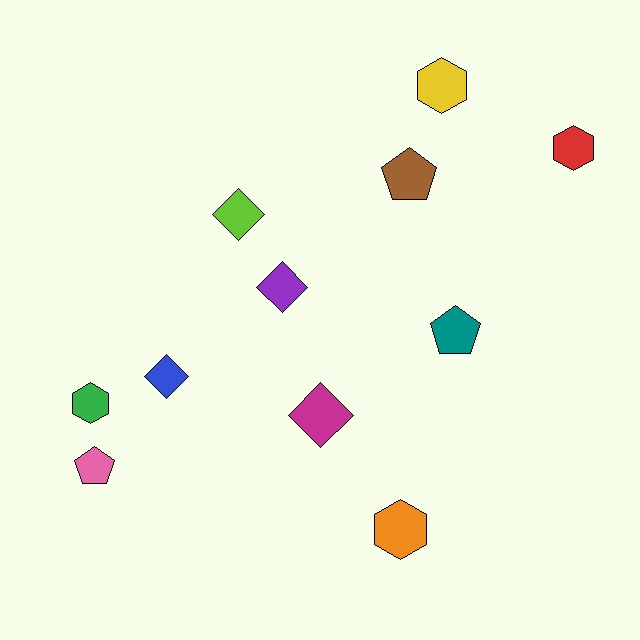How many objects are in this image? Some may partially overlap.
There are 11 objects.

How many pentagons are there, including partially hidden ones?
There are 3 pentagons.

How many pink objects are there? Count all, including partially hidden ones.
There is 1 pink object.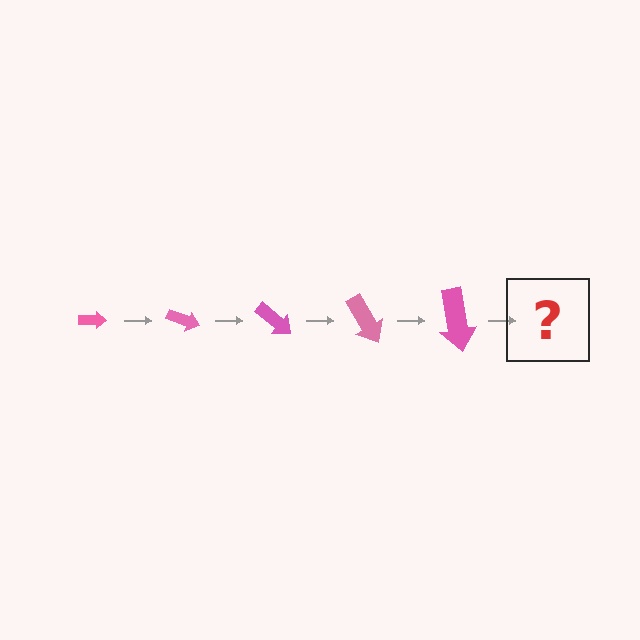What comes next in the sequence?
The next element should be an arrow, larger than the previous one and rotated 100 degrees from the start.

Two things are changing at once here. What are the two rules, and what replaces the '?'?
The two rules are that the arrow grows larger each step and it rotates 20 degrees each step. The '?' should be an arrow, larger than the previous one and rotated 100 degrees from the start.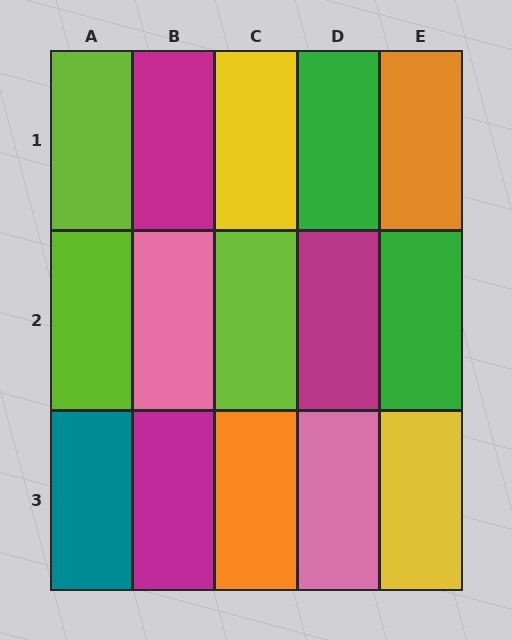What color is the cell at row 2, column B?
Pink.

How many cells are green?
2 cells are green.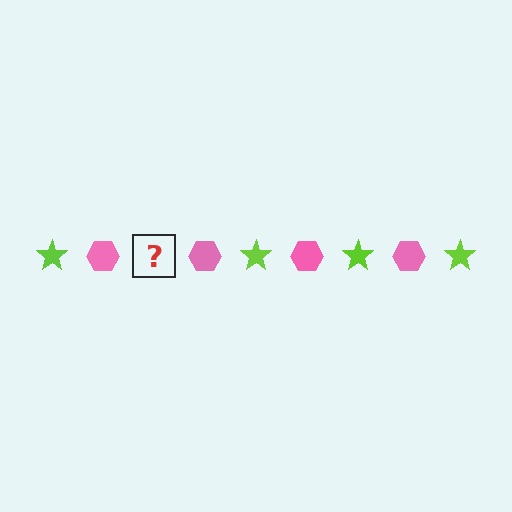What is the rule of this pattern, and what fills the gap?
The rule is that the pattern alternates between lime star and pink hexagon. The gap should be filled with a lime star.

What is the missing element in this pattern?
The missing element is a lime star.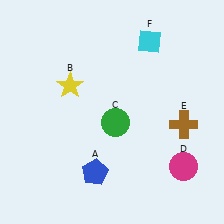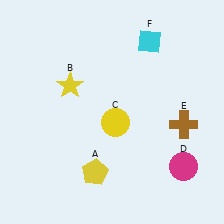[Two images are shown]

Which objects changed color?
A changed from blue to yellow. C changed from green to yellow.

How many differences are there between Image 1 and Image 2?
There are 2 differences between the two images.